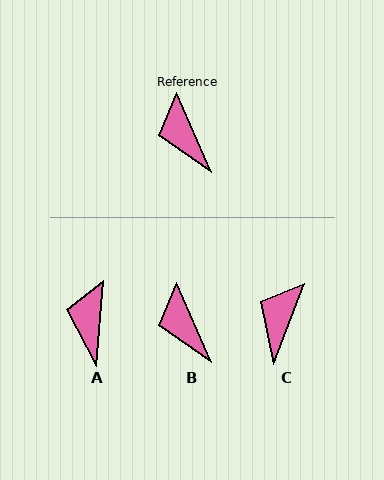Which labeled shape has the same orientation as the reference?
B.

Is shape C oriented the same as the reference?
No, it is off by about 44 degrees.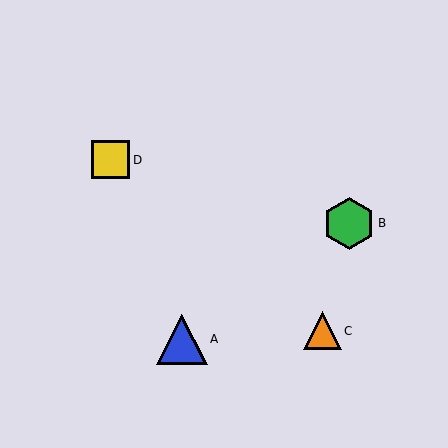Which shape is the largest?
The green hexagon (labeled B) is the largest.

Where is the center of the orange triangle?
The center of the orange triangle is at (322, 331).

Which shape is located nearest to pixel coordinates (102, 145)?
The yellow square (labeled D) at (111, 160) is nearest to that location.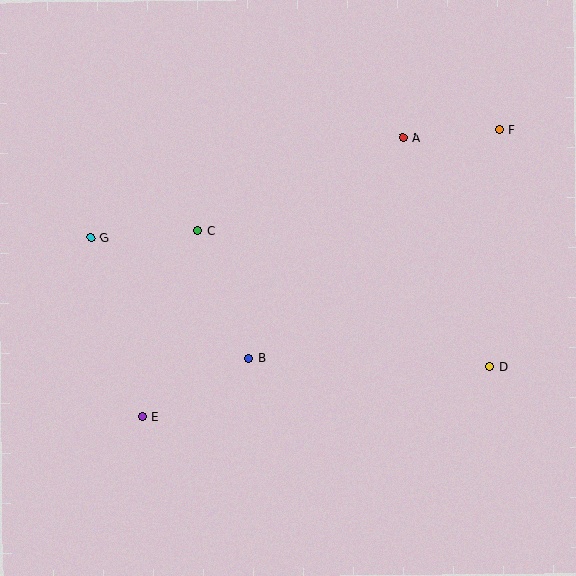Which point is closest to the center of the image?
Point B at (248, 359) is closest to the center.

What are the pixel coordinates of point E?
Point E is at (143, 417).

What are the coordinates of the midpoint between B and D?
The midpoint between B and D is at (369, 363).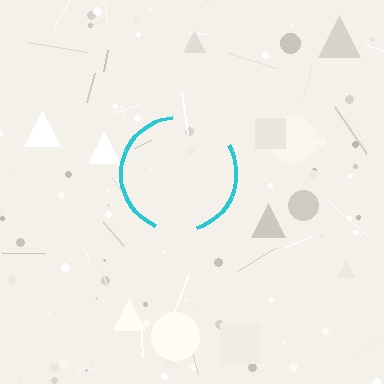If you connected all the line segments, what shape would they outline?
They would outline a circle.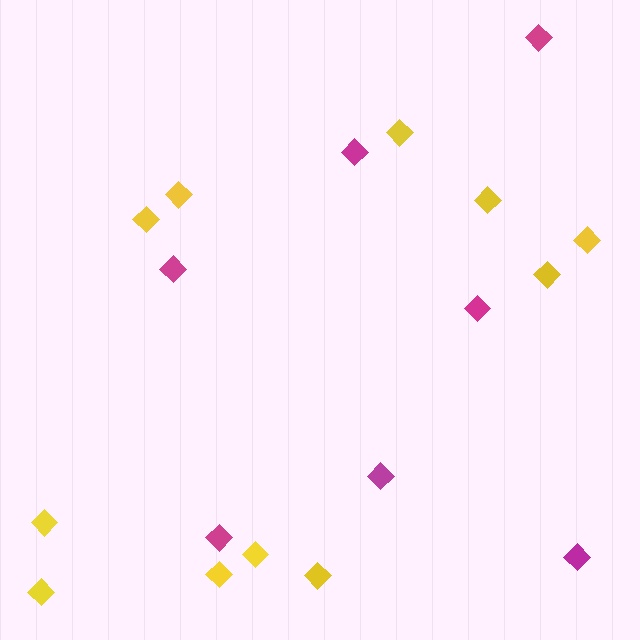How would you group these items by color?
There are 2 groups: one group of magenta diamonds (7) and one group of yellow diamonds (11).